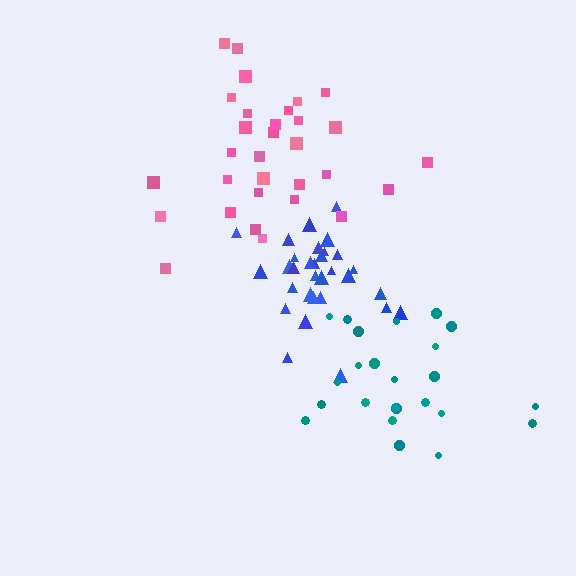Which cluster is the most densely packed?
Blue.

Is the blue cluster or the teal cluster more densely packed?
Blue.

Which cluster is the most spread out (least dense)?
Pink.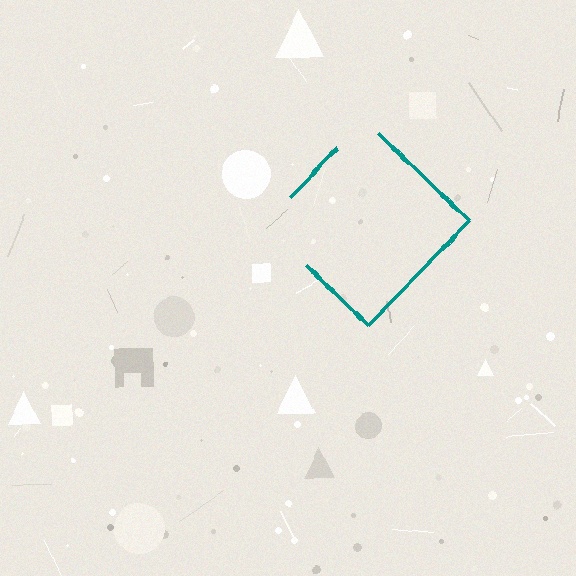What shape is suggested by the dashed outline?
The dashed outline suggests a diamond.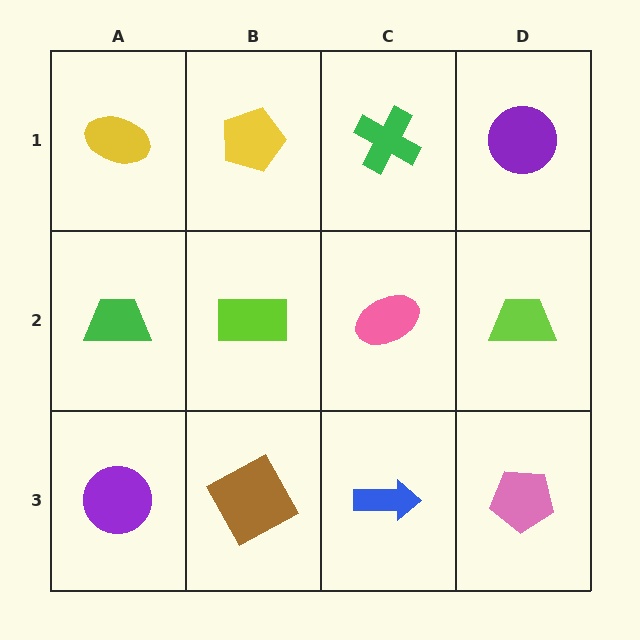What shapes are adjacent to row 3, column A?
A green trapezoid (row 2, column A), a brown square (row 3, column B).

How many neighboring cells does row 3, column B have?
3.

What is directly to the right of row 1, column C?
A purple circle.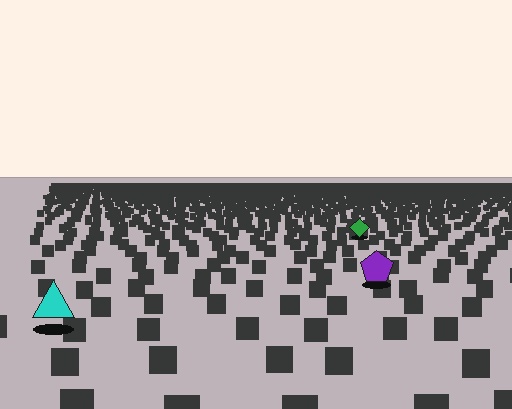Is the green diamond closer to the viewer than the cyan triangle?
No. The cyan triangle is closer — you can tell from the texture gradient: the ground texture is coarser near it.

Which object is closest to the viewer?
The cyan triangle is closest. The texture marks near it are larger and more spread out.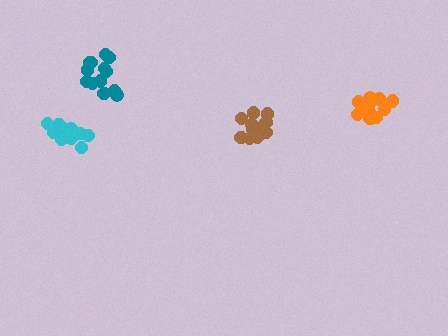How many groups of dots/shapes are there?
There are 4 groups.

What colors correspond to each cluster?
The clusters are colored: orange, brown, cyan, teal.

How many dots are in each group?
Group 1: 17 dots, Group 2: 12 dots, Group 3: 16 dots, Group 4: 13 dots (58 total).